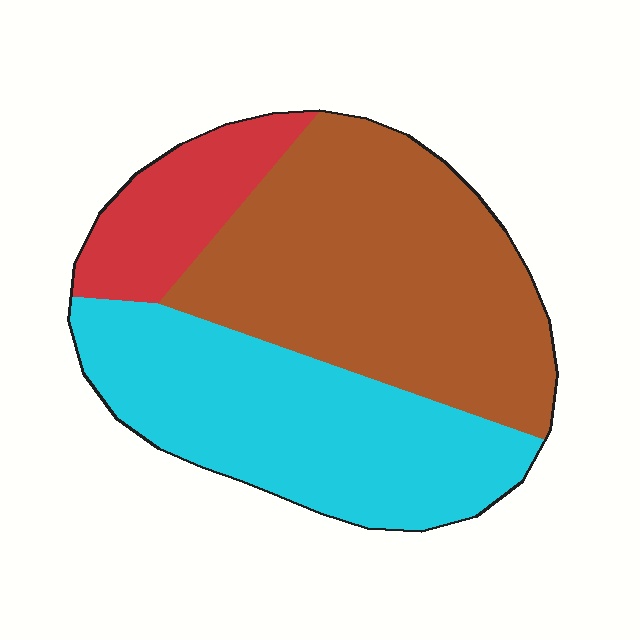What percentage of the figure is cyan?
Cyan covers roughly 40% of the figure.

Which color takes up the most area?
Brown, at roughly 45%.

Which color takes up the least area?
Red, at roughly 15%.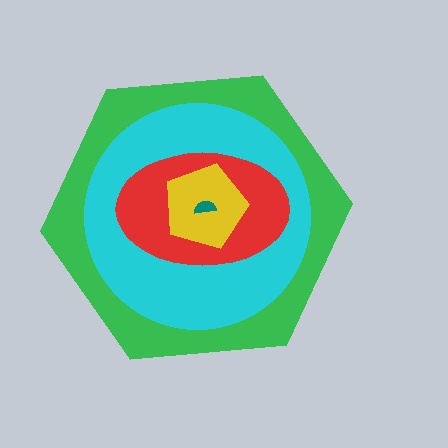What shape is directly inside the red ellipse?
The yellow pentagon.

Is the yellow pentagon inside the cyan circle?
Yes.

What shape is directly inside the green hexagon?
The cyan circle.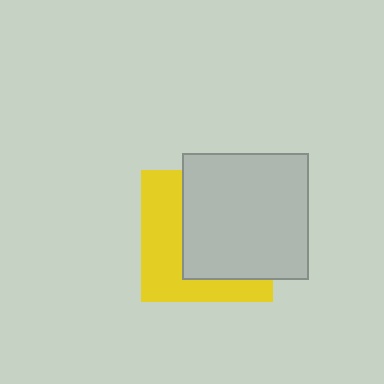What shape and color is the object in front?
The object in front is a light gray square.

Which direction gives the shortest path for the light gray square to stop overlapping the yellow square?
Moving right gives the shortest separation.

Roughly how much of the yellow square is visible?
A small part of it is visible (roughly 42%).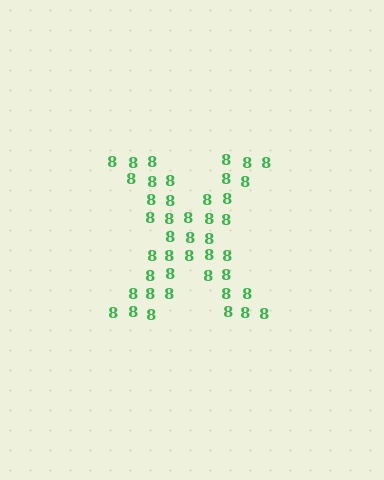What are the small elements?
The small elements are digit 8's.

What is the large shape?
The large shape is the letter X.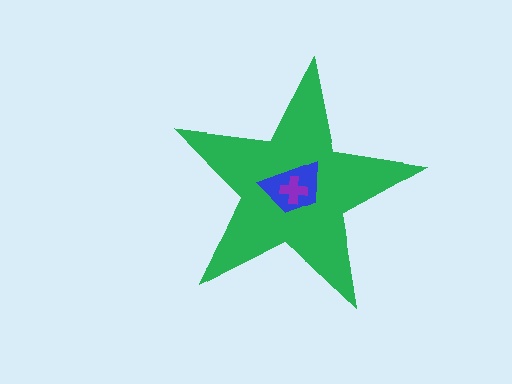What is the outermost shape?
The green star.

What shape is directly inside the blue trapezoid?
The purple cross.